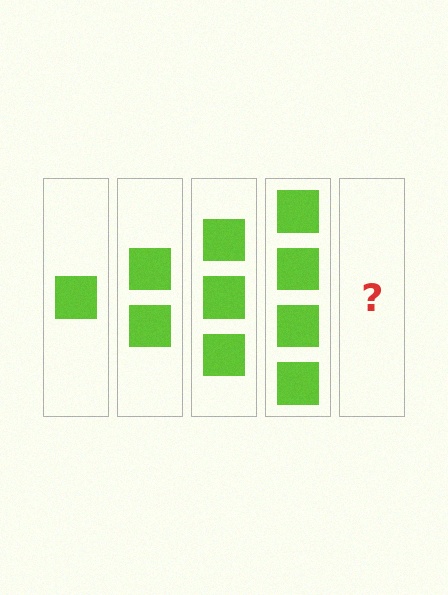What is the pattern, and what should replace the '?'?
The pattern is that each step adds one more square. The '?' should be 5 squares.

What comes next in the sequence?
The next element should be 5 squares.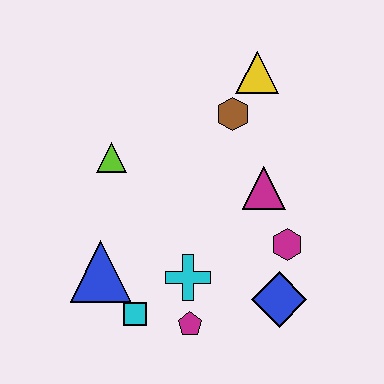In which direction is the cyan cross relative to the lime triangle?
The cyan cross is below the lime triangle.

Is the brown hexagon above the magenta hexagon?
Yes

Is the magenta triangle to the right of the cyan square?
Yes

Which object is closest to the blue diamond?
The magenta hexagon is closest to the blue diamond.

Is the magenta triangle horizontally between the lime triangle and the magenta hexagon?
Yes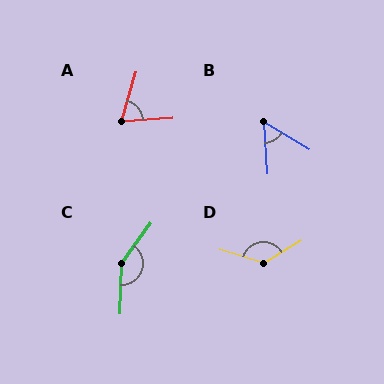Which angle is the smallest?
B, at approximately 55 degrees.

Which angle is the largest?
C, at approximately 146 degrees.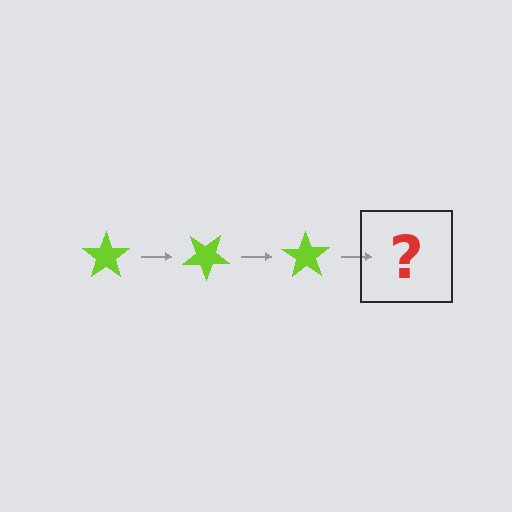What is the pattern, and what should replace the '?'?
The pattern is that the star rotates 35 degrees each step. The '?' should be a lime star rotated 105 degrees.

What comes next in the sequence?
The next element should be a lime star rotated 105 degrees.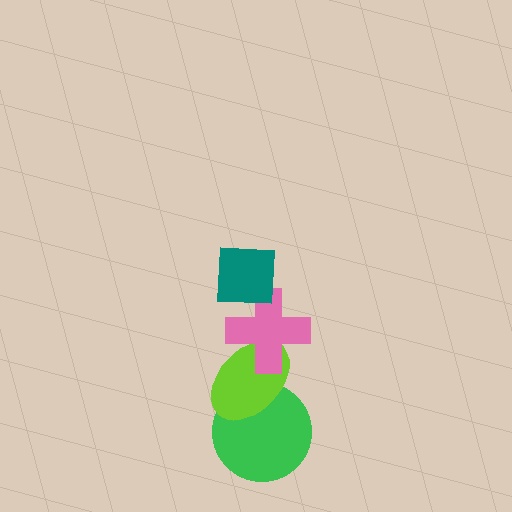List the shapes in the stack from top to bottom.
From top to bottom: the teal square, the pink cross, the lime ellipse, the green circle.